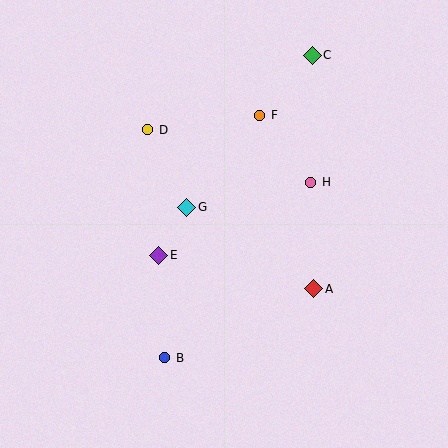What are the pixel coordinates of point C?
Point C is at (312, 55).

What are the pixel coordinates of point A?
Point A is at (314, 289).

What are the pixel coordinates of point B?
Point B is at (165, 358).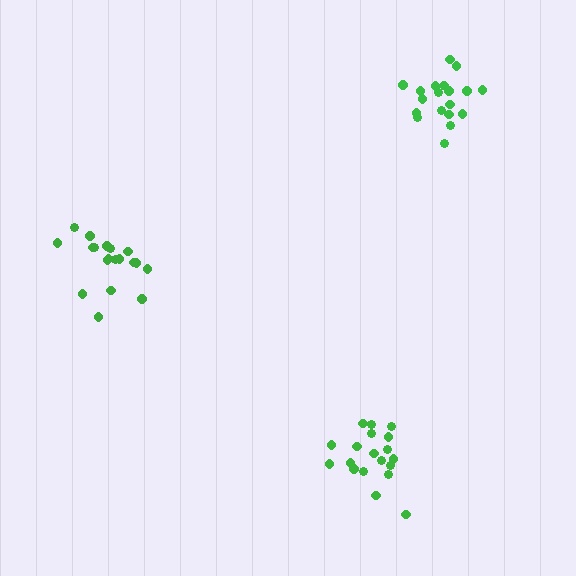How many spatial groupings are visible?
There are 3 spatial groupings.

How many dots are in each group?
Group 1: 19 dots, Group 2: 19 dots, Group 3: 19 dots (57 total).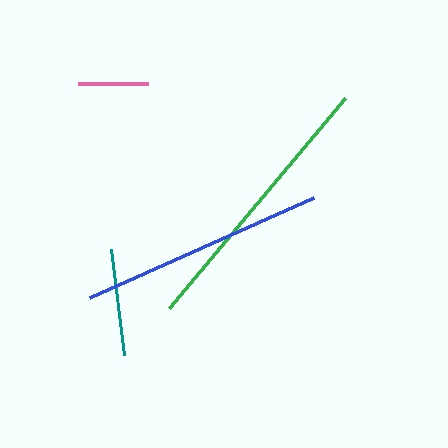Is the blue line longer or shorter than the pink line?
The blue line is longer than the pink line.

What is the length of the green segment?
The green segment is approximately 273 pixels long.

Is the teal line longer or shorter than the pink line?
The teal line is longer than the pink line.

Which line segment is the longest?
The green line is the longest at approximately 273 pixels.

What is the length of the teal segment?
The teal segment is approximately 107 pixels long.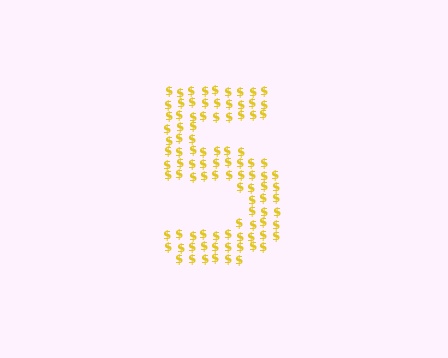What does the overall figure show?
The overall figure shows the digit 5.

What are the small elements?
The small elements are dollar signs.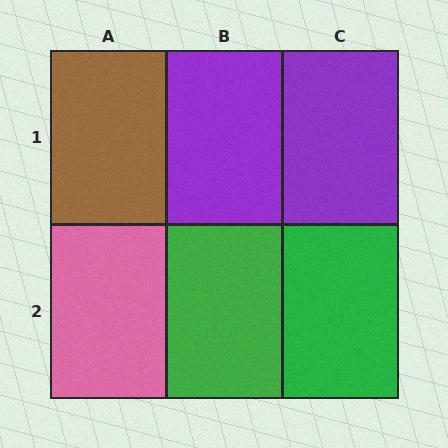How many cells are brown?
1 cell is brown.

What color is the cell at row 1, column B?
Purple.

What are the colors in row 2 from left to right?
Pink, green, green.